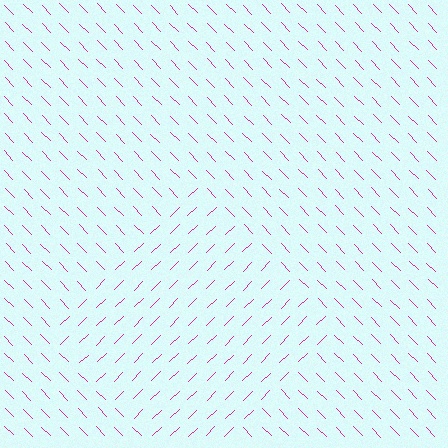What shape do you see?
I see a diamond.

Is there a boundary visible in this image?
Yes, there is a texture boundary formed by a change in line orientation.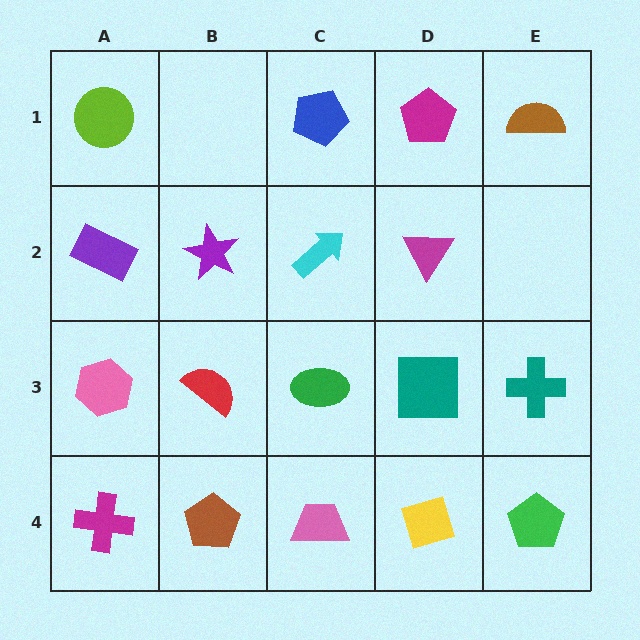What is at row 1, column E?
A brown semicircle.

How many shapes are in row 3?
5 shapes.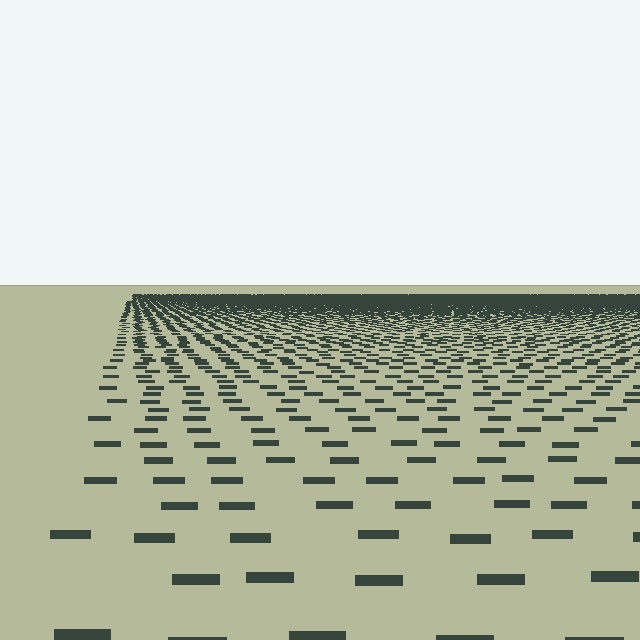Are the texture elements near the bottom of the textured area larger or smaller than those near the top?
Larger. Near the bottom, elements are closer to the viewer and appear at a bigger on-screen size.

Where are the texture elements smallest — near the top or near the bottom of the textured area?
Near the top.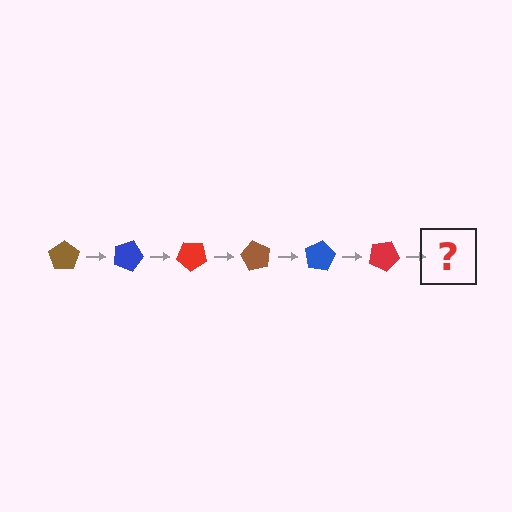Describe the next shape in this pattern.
It should be a brown pentagon, rotated 120 degrees from the start.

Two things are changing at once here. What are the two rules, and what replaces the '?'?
The two rules are that it rotates 20 degrees each step and the color cycles through brown, blue, and red. The '?' should be a brown pentagon, rotated 120 degrees from the start.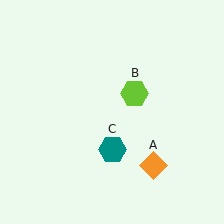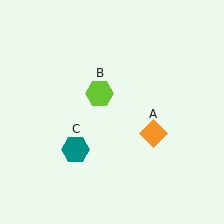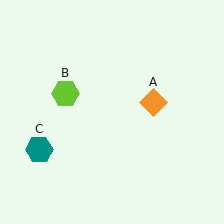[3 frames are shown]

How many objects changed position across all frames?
3 objects changed position: orange diamond (object A), lime hexagon (object B), teal hexagon (object C).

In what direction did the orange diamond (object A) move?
The orange diamond (object A) moved up.